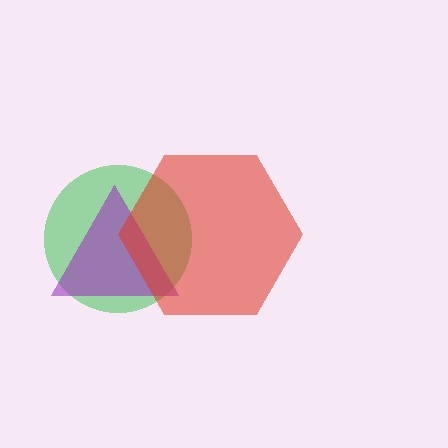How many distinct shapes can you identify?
There are 3 distinct shapes: a green circle, a purple triangle, a red hexagon.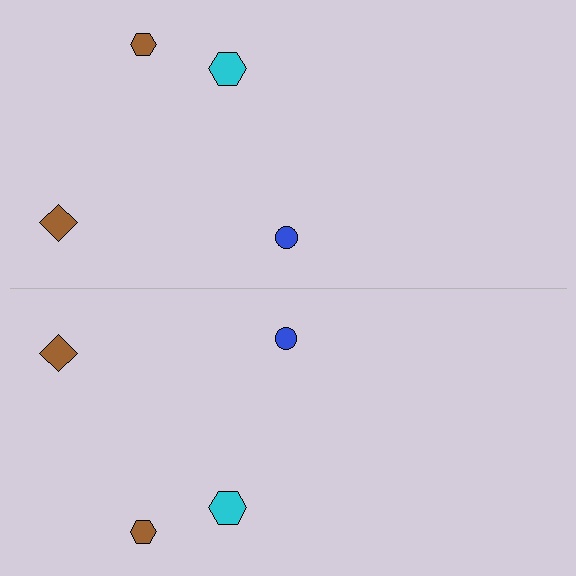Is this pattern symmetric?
Yes, this pattern has bilateral (reflection) symmetry.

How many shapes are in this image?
There are 8 shapes in this image.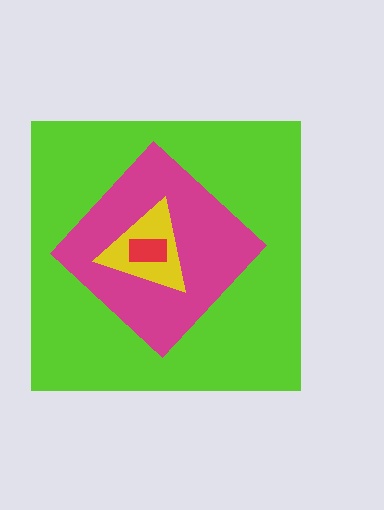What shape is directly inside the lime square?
The magenta diamond.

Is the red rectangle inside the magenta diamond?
Yes.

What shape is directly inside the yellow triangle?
The red rectangle.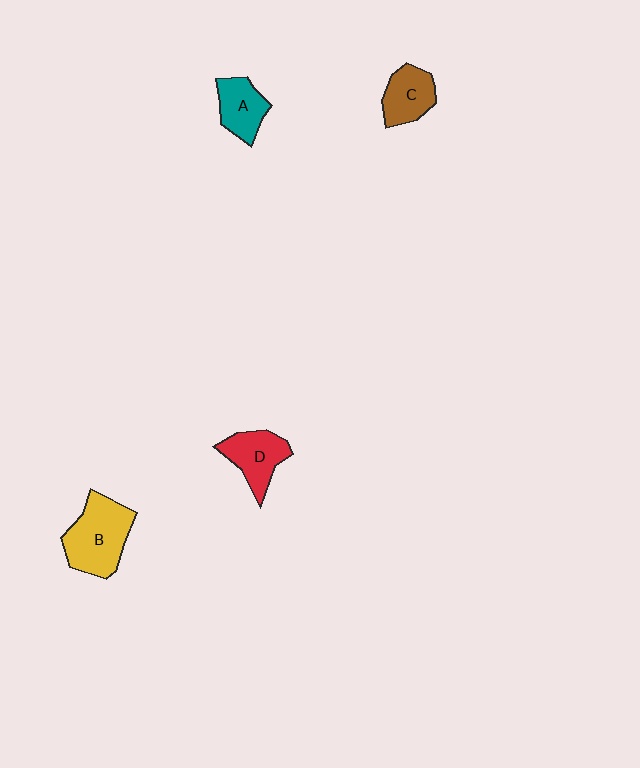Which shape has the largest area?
Shape B (yellow).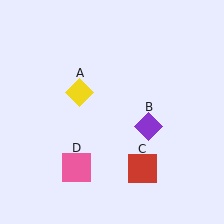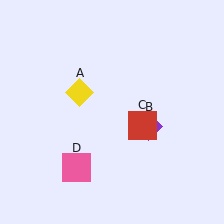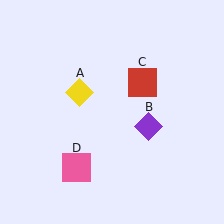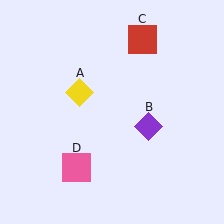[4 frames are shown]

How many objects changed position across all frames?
1 object changed position: red square (object C).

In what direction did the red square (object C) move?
The red square (object C) moved up.